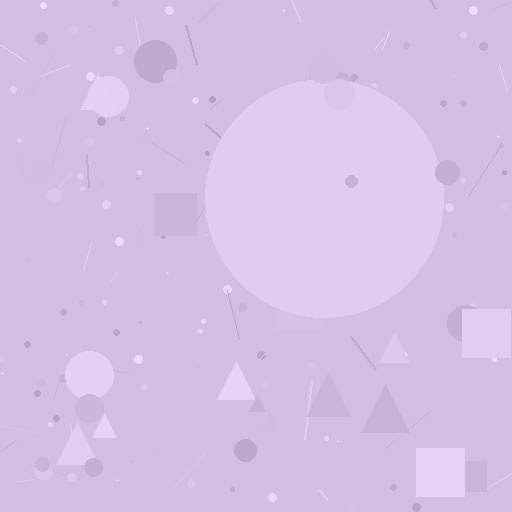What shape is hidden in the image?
A circle is hidden in the image.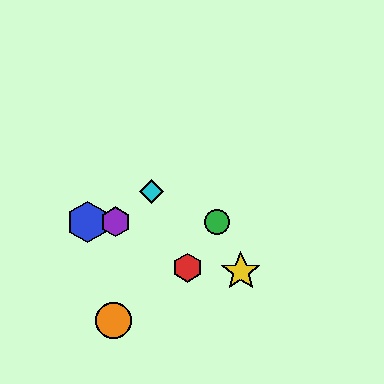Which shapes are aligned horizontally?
The blue hexagon, the green circle, the purple hexagon are aligned horizontally.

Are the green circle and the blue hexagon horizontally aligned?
Yes, both are at y≈222.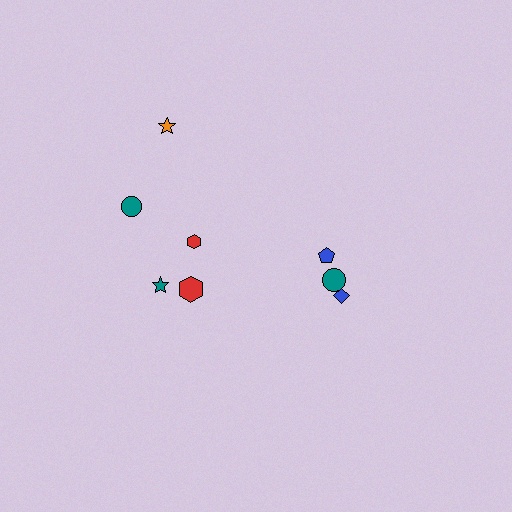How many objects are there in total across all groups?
There are 8 objects.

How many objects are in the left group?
There are 5 objects.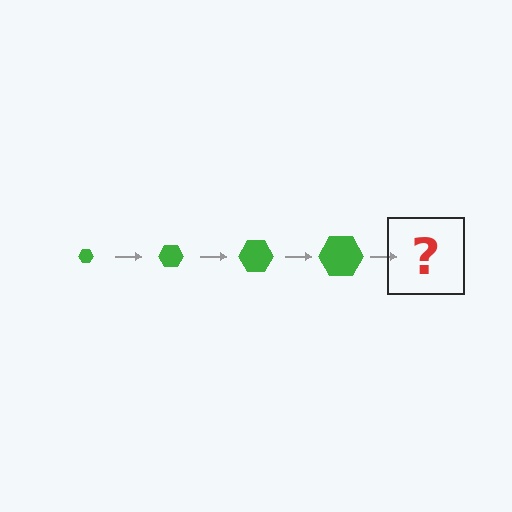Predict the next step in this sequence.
The next step is a green hexagon, larger than the previous one.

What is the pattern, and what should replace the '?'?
The pattern is that the hexagon gets progressively larger each step. The '?' should be a green hexagon, larger than the previous one.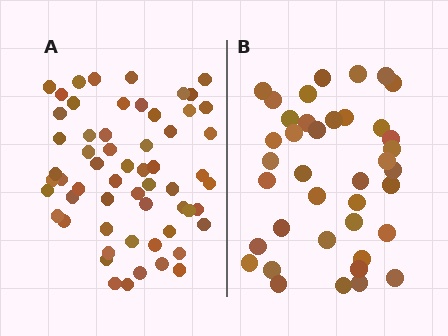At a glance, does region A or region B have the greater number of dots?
Region A (the left region) has more dots.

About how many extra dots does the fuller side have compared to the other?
Region A has approximately 20 more dots than region B.